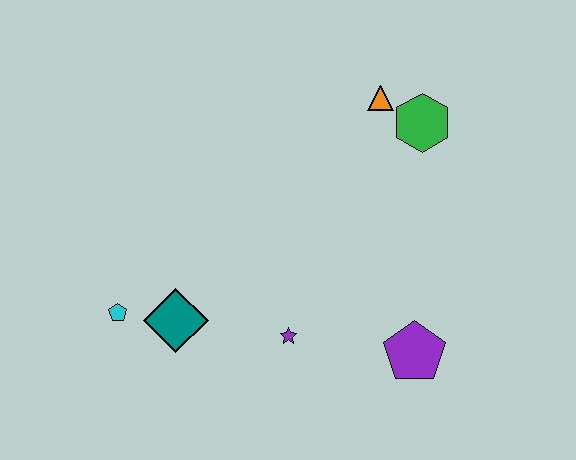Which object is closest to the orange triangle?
The green hexagon is closest to the orange triangle.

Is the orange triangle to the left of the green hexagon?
Yes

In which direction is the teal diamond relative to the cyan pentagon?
The teal diamond is to the right of the cyan pentagon.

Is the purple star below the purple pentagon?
No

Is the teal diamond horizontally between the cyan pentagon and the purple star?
Yes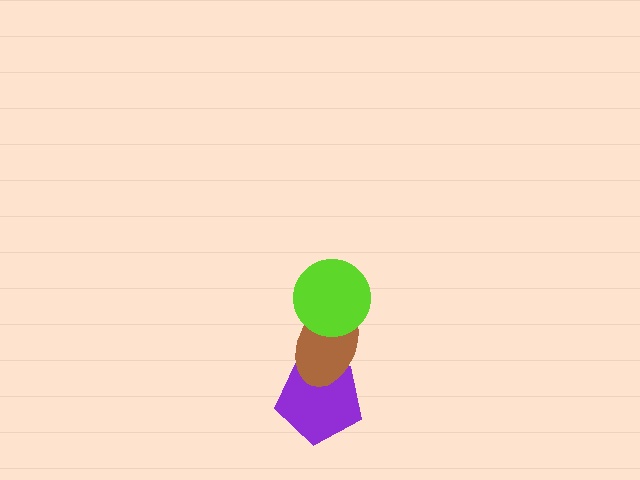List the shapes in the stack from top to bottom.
From top to bottom: the lime circle, the brown ellipse, the purple pentagon.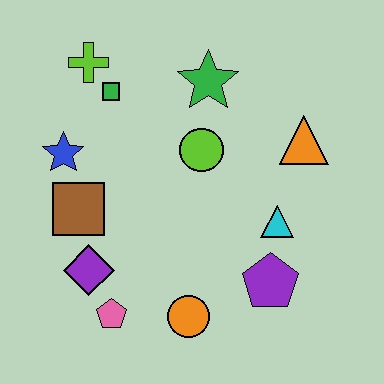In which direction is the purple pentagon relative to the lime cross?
The purple pentagon is below the lime cross.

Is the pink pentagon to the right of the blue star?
Yes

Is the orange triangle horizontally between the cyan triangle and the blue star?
No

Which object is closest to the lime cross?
The green square is closest to the lime cross.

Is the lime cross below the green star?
No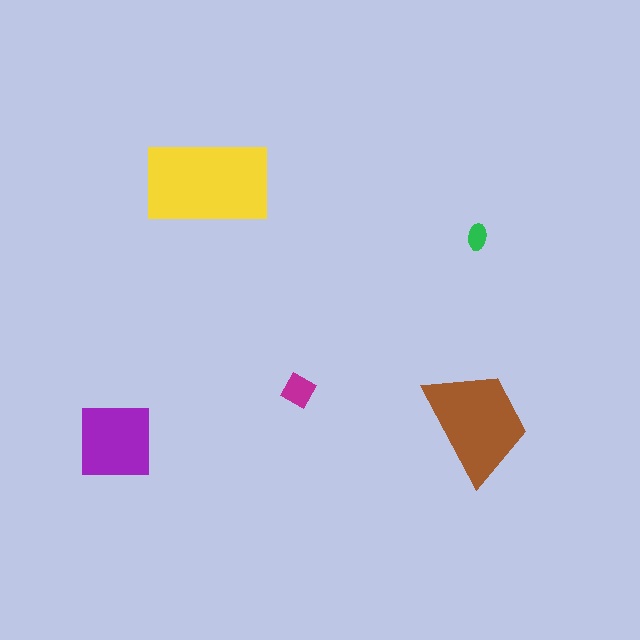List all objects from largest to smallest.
The yellow rectangle, the brown trapezoid, the purple square, the magenta diamond, the green ellipse.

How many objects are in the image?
There are 5 objects in the image.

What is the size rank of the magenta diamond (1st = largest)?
4th.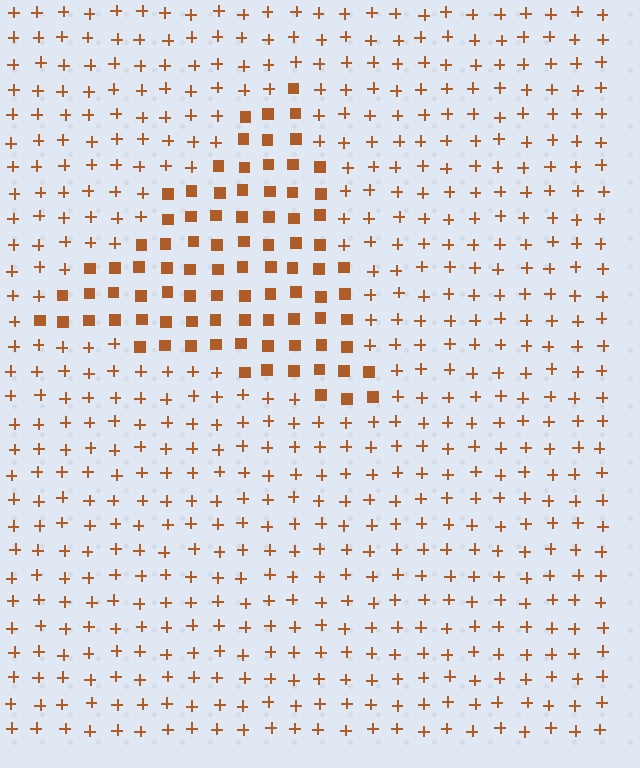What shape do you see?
I see a triangle.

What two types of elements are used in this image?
The image uses squares inside the triangle region and plus signs outside it.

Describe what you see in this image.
The image is filled with small brown elements arranged in a uniform grid. A triangle-shaped region contains squares, while the surrounding area contains plus signs. The boundary is defined purely by the change in element shape.